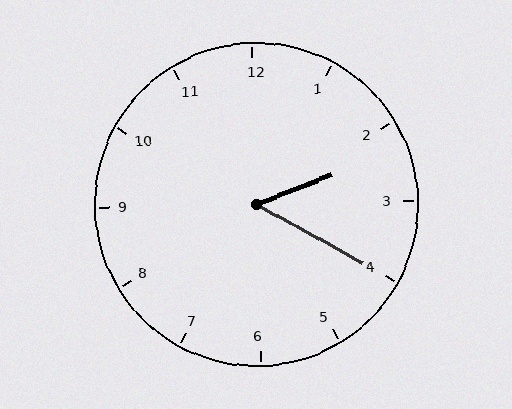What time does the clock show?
2:20.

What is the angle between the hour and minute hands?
Approximately 50 degrees.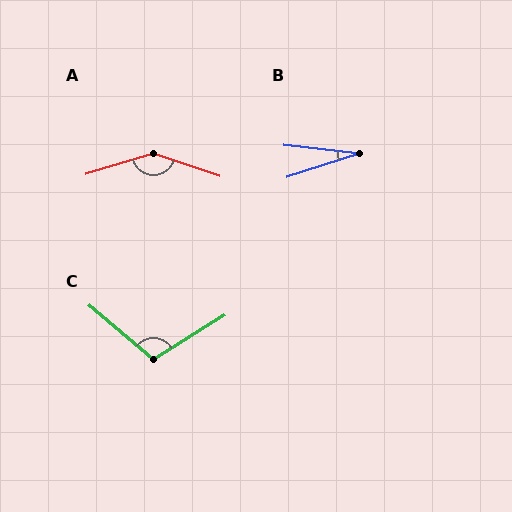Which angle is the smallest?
B, at approximately 24 degrees.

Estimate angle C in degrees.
Approximately 109 degrees.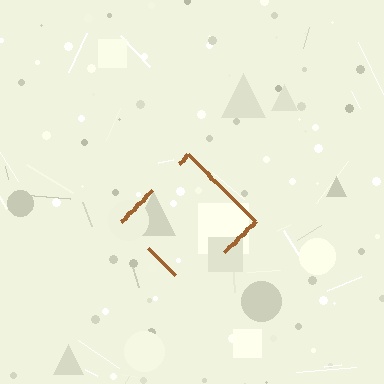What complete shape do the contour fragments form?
The contour fragments form a diamond.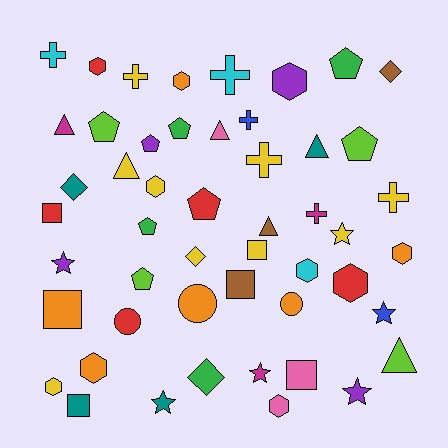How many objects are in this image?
There are 50 objects.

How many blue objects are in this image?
There are 2 blue objects.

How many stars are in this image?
There are 6 stars.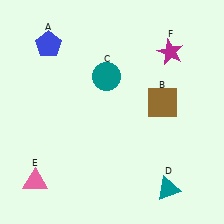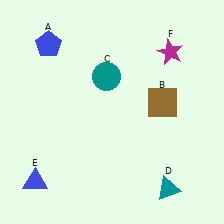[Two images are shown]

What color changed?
The triangle (E) changed from pink in Image 1 to blue in Image 2.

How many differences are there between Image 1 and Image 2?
There is 1 difference between the two images.